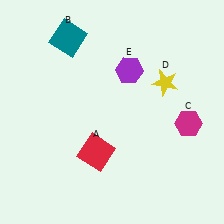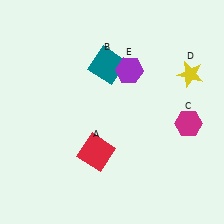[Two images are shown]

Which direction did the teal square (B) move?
The teal square (B) moved right.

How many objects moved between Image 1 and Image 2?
2 objects moved between the two images.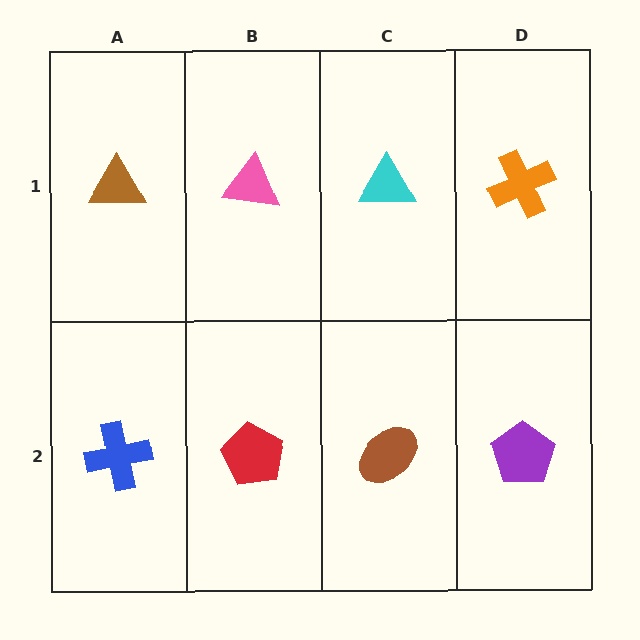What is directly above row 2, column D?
An orange cross.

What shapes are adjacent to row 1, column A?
A blue cross (row 2, column A), a pink triangle (row 1, column B).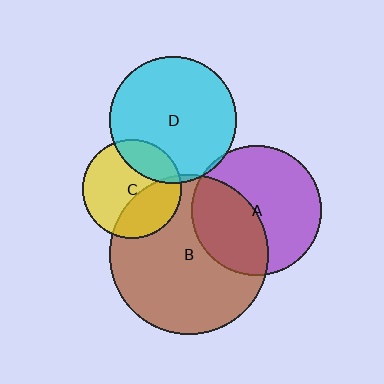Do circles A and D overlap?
Yes.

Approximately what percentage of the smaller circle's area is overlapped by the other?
Approximately 5%.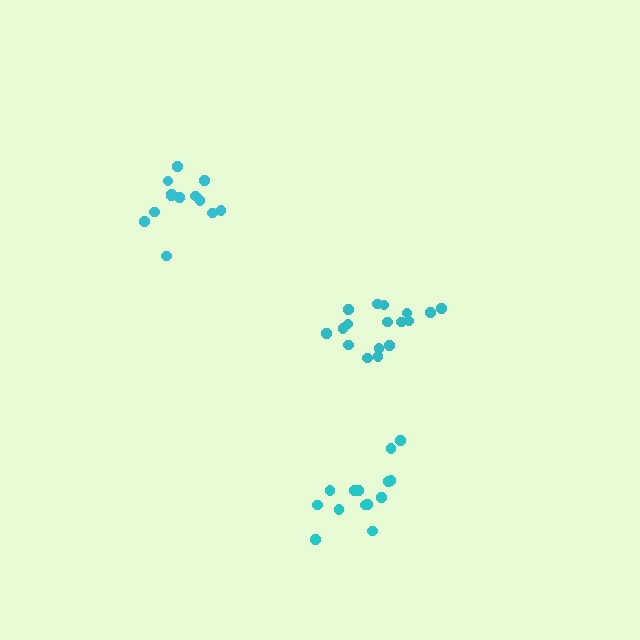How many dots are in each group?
Group 1: 14 dots, Group 2: 13 dots, Group 3: 17 dots (44 total).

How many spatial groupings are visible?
There are 3 spatial groupings.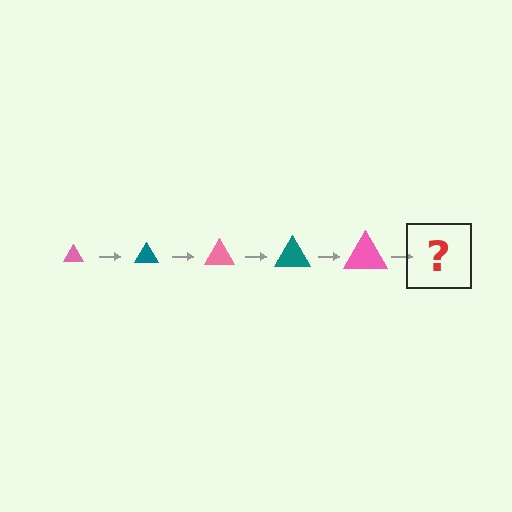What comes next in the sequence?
The next element should be a teal triangle, larger than the previous one.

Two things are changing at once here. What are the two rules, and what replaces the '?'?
The two rules are that the triangle grows larger each step and the color cycles through pink and teal. The '?' should be a teal triangle, larger than the previous one.